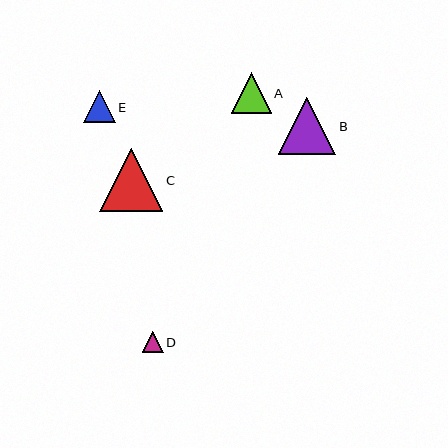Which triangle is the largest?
Triangle C is the largest with a size of approximately 63 pixels.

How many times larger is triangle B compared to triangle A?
Triangle B is approximately 1.4 times the size of triangle A.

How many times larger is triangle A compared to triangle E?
Triangle A is approximately 1.3 times the size of triangle E.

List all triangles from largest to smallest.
From largest to smallest: C, B, A, E, D.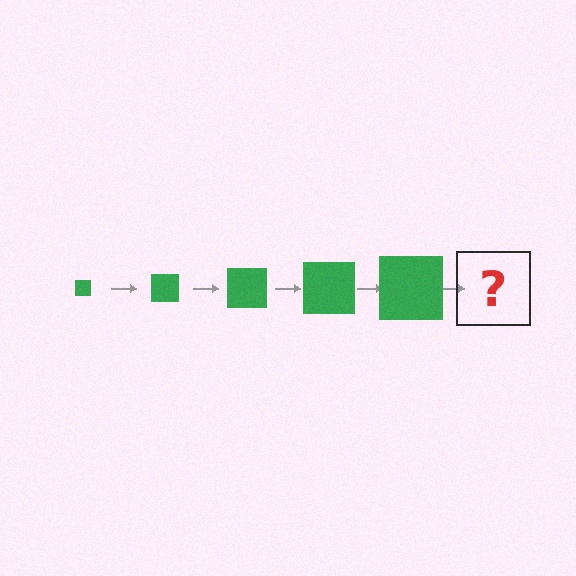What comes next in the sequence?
The next element should be a green square, larger than the previous one.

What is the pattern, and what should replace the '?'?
The pattern is that the square gets progressively larger each step. The '?' should be a green square, larger than the previous one.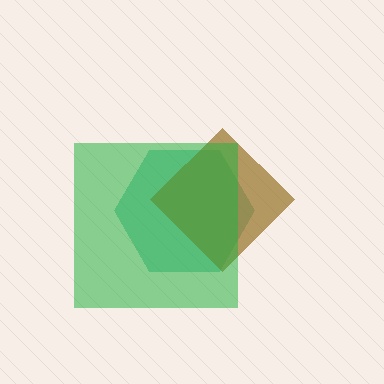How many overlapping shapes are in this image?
There are 3 overlapping shapes in the image.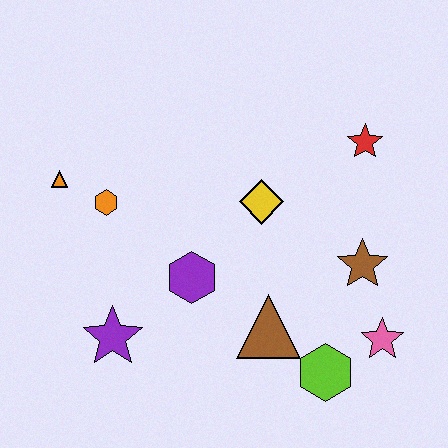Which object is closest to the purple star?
The purple hexagon is closest to the purple star.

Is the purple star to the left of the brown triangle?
Yes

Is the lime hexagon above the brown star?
No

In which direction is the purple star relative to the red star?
The purple star is to the left of the red star.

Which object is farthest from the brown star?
The orange triangle is farthest from the brown star.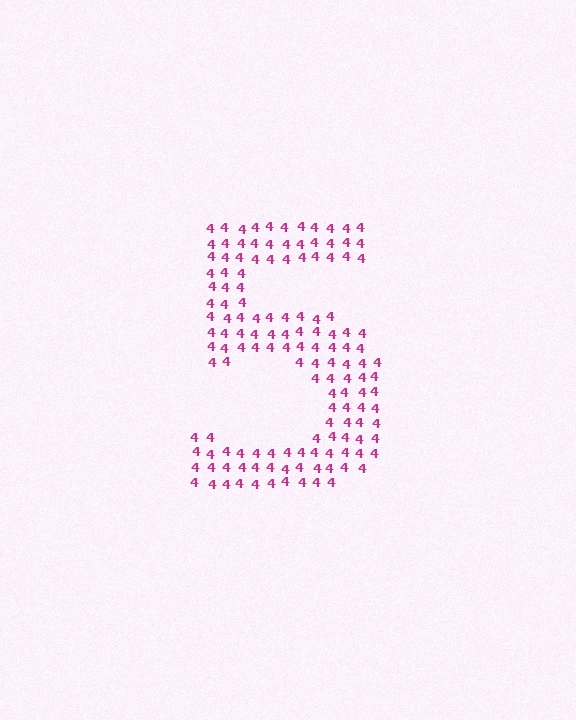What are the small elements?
The small elements are digit 4's.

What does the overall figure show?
The overall figure shows the digit 5.